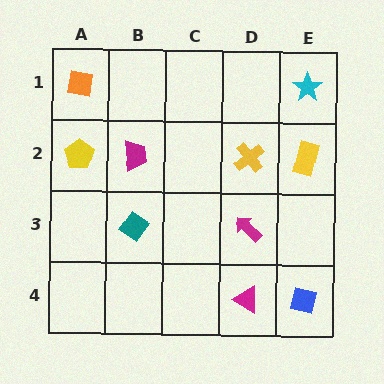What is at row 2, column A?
A yellow pentagon.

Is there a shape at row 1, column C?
No, that cell is empty.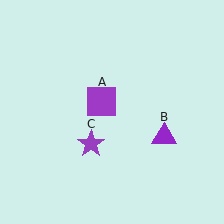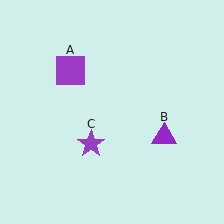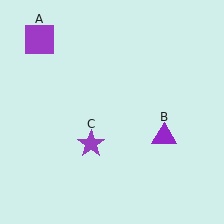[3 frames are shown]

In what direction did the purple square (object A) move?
The purple square (object A) moved up and to the left.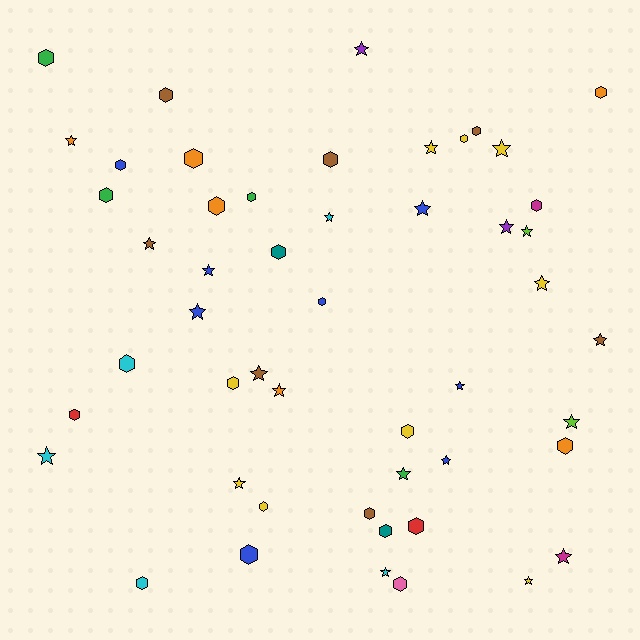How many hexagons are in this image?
There are 26 hexagons.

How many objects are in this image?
There are 50 objects.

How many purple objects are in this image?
There are 2 purple objects.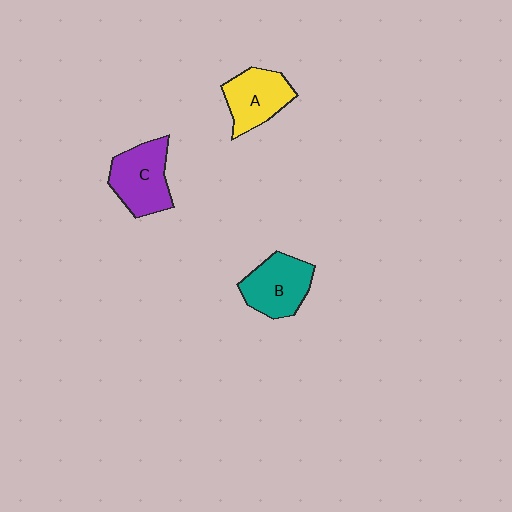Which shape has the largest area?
Shape C (purple).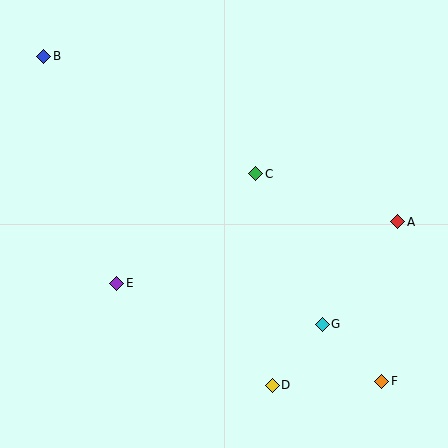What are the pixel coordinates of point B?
Point B is at (44, 56).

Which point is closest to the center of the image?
Point C at (256, 174) is closest to the center.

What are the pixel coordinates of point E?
Point E is at (117, 283).